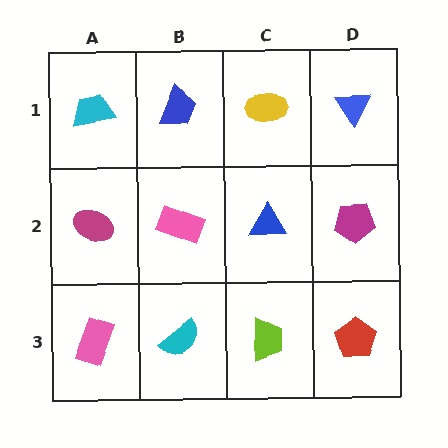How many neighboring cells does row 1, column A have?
2.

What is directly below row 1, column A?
A magenta ellipse.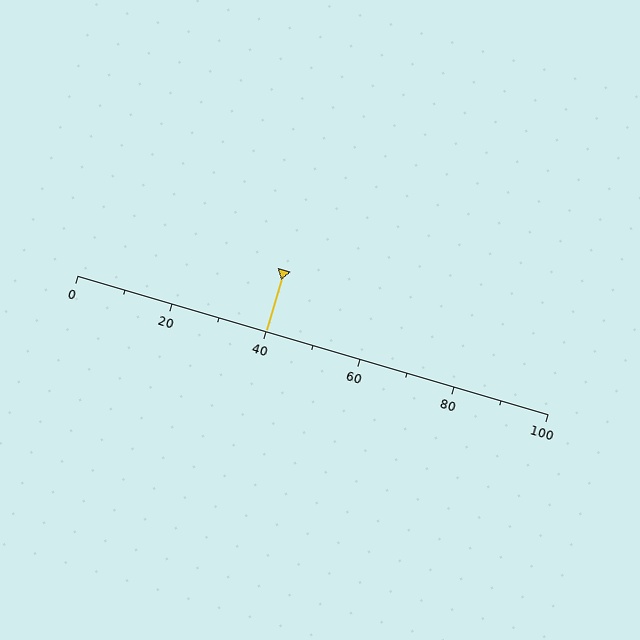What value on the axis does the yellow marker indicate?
The marker indicates approximately 40.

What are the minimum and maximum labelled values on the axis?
The axis runs from 0 to 100.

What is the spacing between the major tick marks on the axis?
The major ticks are spaced 20 apart.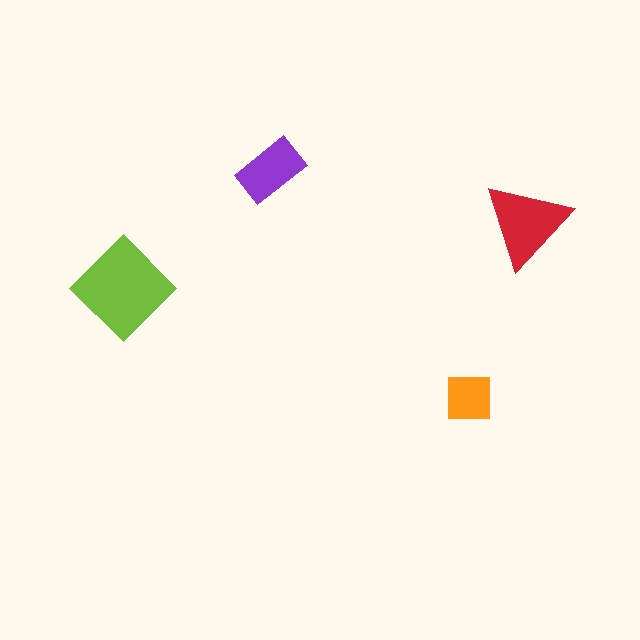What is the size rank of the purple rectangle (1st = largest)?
3rd.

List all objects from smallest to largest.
The orange square, the purple rectangle, the red triangle, the lime diamond.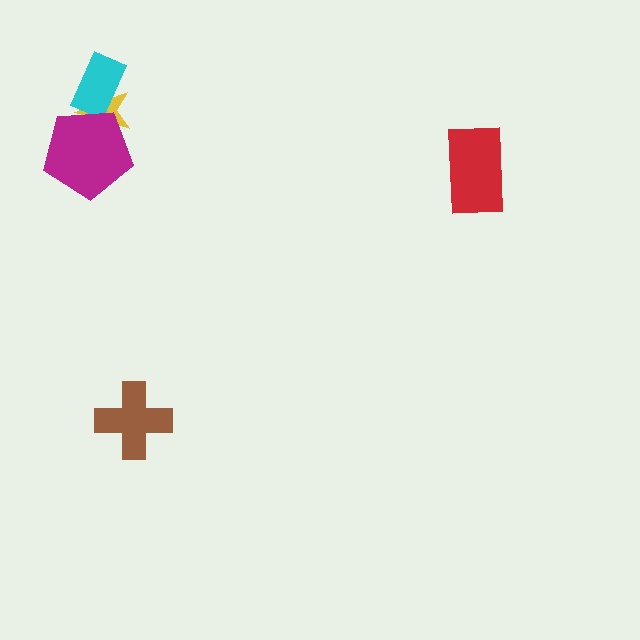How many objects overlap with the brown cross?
0 objects overlap with the brown cross.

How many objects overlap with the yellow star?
2 objects overlap with the yellow star.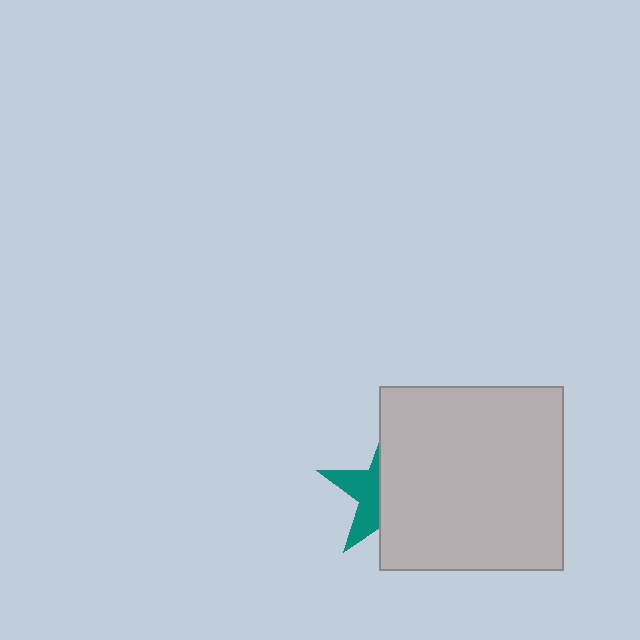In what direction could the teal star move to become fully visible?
The teal star could move left. That would shift it out from behind the light gray square entirely.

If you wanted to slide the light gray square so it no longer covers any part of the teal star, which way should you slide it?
Slide it right — that is the most direct way to separate the two shapes.